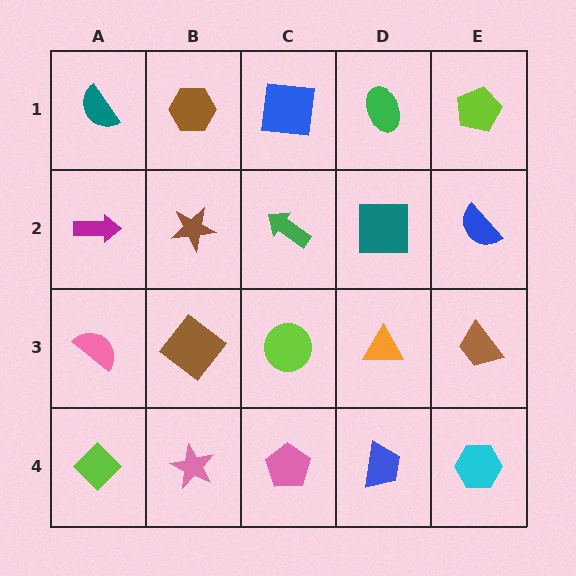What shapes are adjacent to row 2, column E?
A lime pentagon (row 1, column E), a brown trapezoid (row 3, column E), a teal square (row 2, column D).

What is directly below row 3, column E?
A cyan hexagon.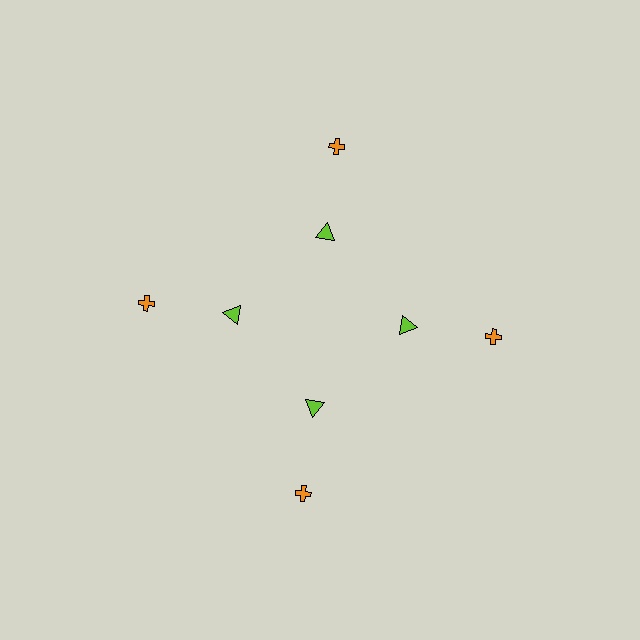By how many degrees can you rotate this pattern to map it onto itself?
The pattern maps onto itself every 90 degrees of rotation.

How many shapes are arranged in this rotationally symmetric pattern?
There are 8 shapes, arranged in 4 groups of 2.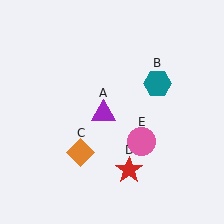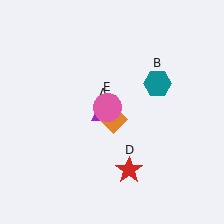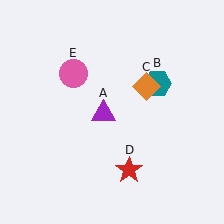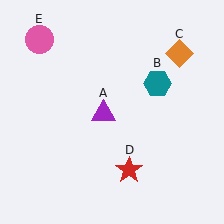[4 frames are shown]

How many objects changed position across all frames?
2 objects changed position: orange diamond (object C), pink circle (object E).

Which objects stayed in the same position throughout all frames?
Purple triangle (object A) and teal hexagon (object B) and red star (object D) remained stationary.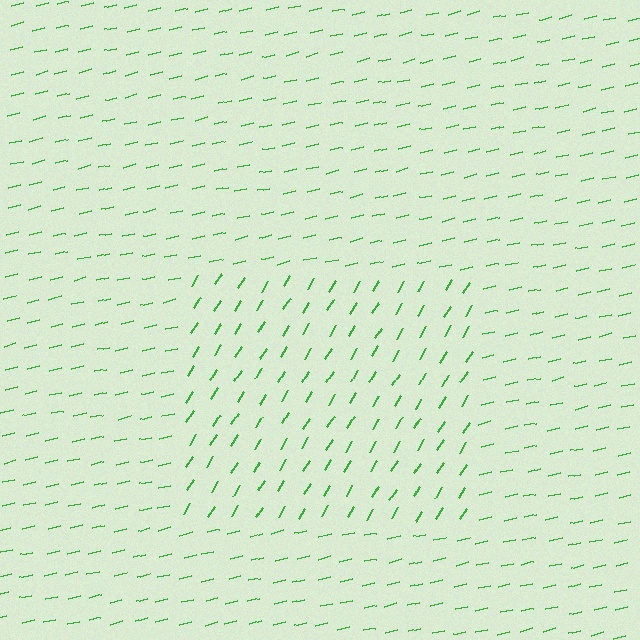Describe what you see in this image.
The image is filled with small green line segments. A rectangle region in the image has lines oriented differently from the surrounding lines, creating a visible texture boundary.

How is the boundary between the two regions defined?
The boundary is defined purely by a change in line orientation (approximately 45 degrees difference). All lines are the same color and thickness.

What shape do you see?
I see a rectangle.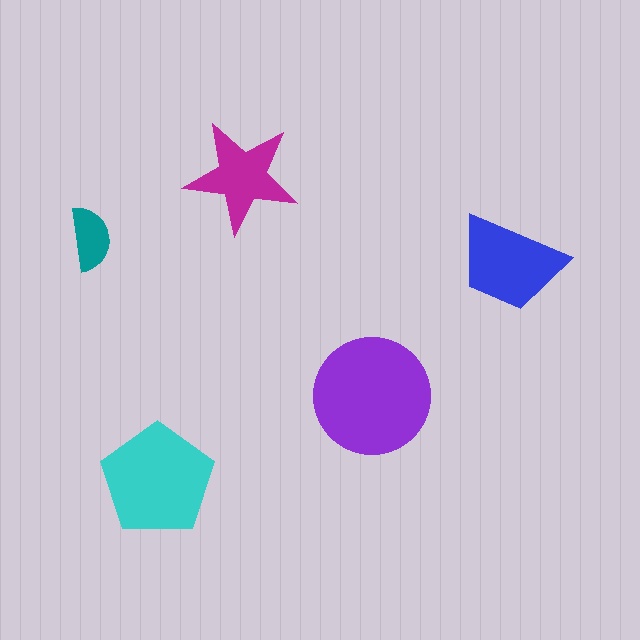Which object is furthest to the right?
The blue trapezoid is rightmost.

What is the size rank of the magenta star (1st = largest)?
4th.